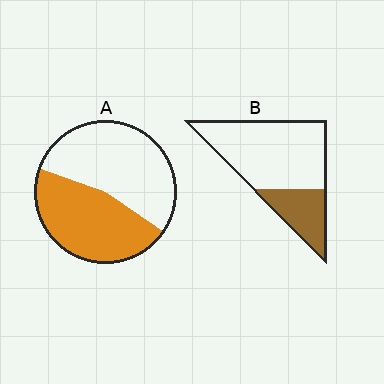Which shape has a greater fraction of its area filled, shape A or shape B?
Shape A.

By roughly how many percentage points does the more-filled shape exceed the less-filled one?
By roughly 20 percentage points (A over B).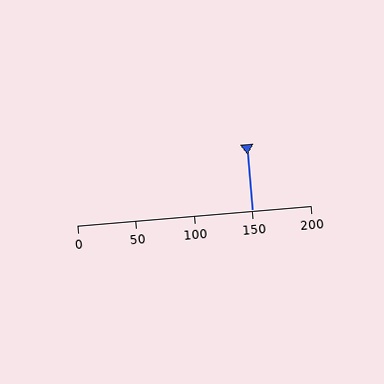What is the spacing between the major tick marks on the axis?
The major ticks are spaced 50 apart.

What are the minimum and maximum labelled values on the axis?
The axis runs from 0 to 200.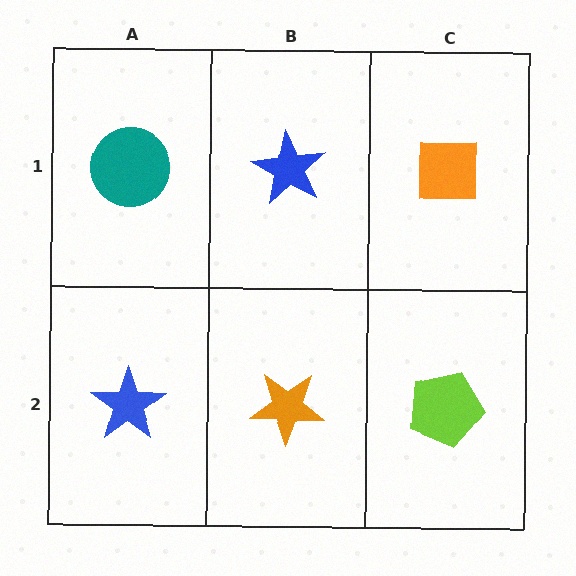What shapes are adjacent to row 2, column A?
A teal circle (row 1, column A), an orange star (row 2, column B).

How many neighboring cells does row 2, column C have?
2.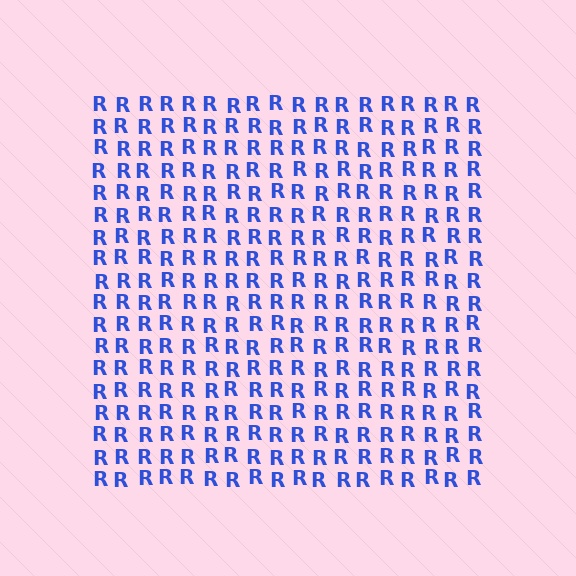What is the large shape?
The large shape is a square.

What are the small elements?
The small elements are letter R's.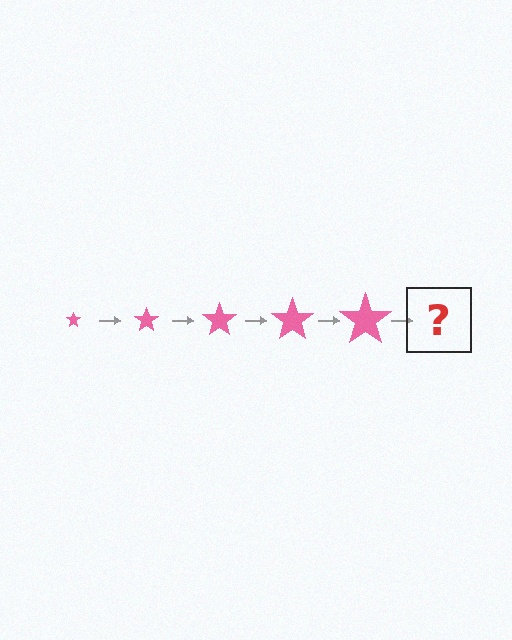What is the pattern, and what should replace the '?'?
The pattern is that the star gets progressively larger each step. The '?' should be a pink star, larger than the previous one.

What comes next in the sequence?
The next element should be a pink star, larger than the previous one.